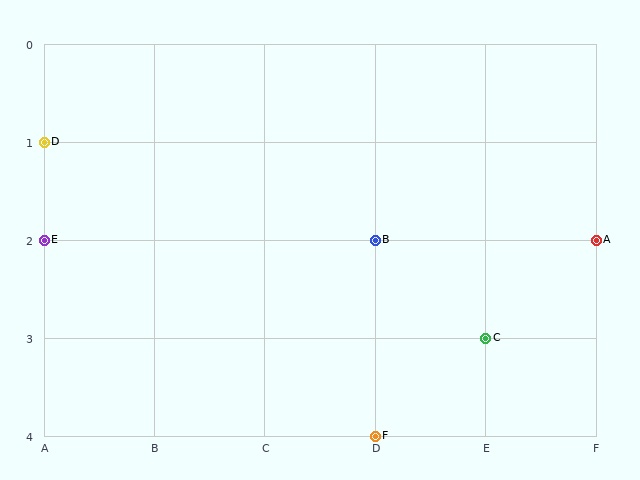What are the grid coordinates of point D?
Point D is at grid coordinates (A, 1).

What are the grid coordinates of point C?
Point C is at grid coordinates (E, 3).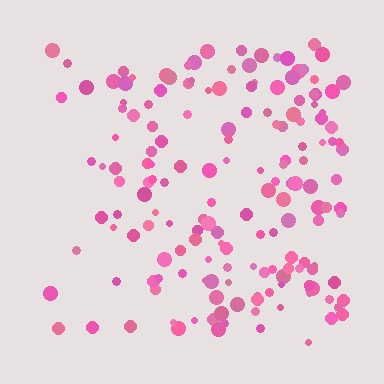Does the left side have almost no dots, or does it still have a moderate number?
Still a moderate number, just noticeably fewer than the right.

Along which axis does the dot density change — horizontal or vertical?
Horizontal.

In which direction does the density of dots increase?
From left to right, with the right side densest.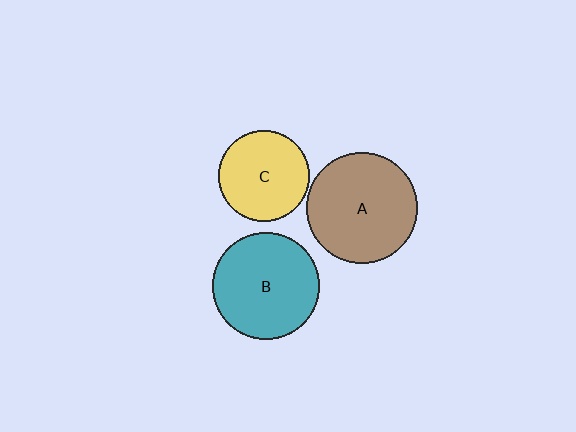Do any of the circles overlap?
No, none of the circles overlap.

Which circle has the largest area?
Circle A (brown).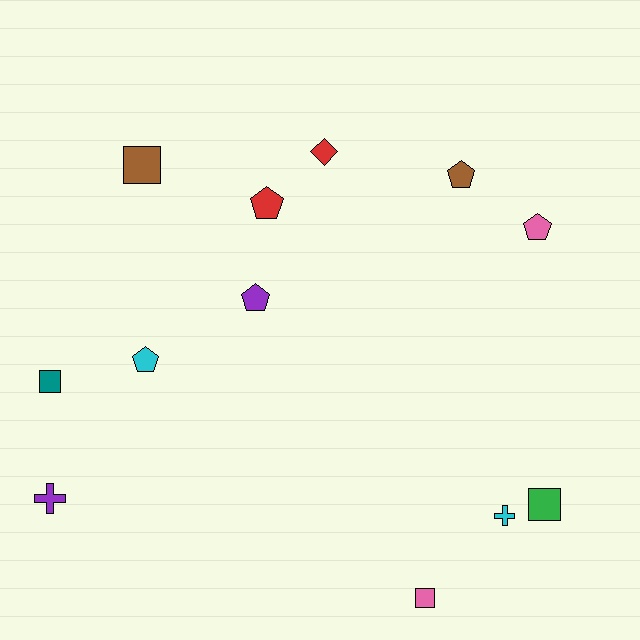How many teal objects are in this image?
There is 1 teal object.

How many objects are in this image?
There are 12 objects.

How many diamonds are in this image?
There is 1 diamond.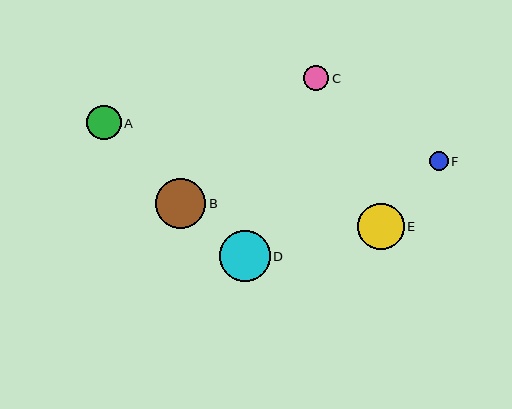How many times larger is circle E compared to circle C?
Circle E is approximately 1.8 times the size of circle C.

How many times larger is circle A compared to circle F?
Circle A is approximately 1.8 times the size of circle F.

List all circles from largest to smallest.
From largest to smallest: D, B, E, A, C, F.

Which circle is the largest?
Circle D is the largest with a size of approximately 51 pixels.